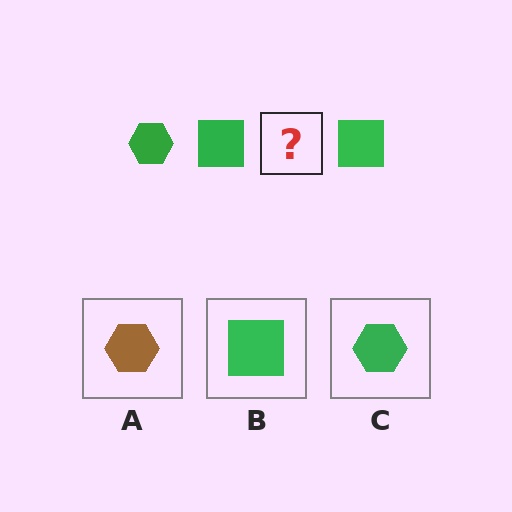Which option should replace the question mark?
Option C.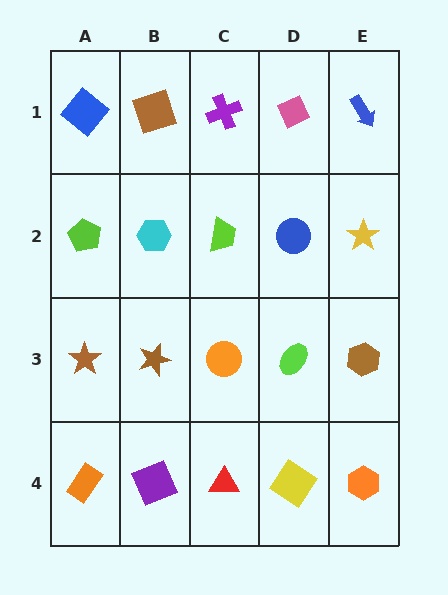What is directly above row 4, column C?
An orange circle.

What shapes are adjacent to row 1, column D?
A blue circle (row 2, column D), a purple cross (row 1, column C), a blue arrow (row 1, column E).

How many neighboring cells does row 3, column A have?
3.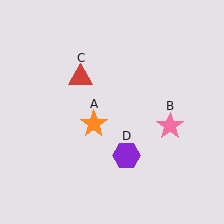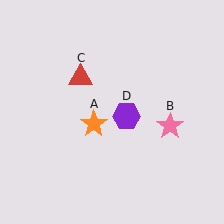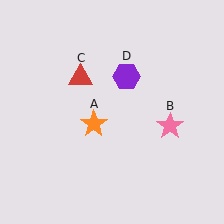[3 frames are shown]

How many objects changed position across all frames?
1 object changed position: purple hexagon (object D).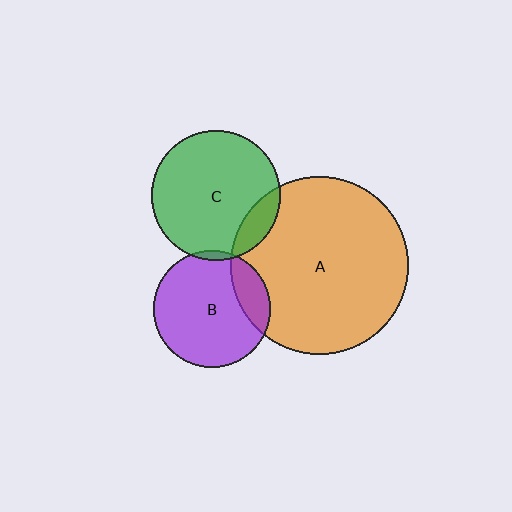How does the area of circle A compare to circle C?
Approximately 1.9 times.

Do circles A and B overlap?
Yes.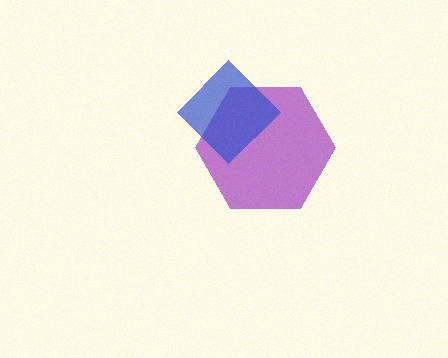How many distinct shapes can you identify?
There are 2 distinct shapes: a purple hexagon, a blue diamond.